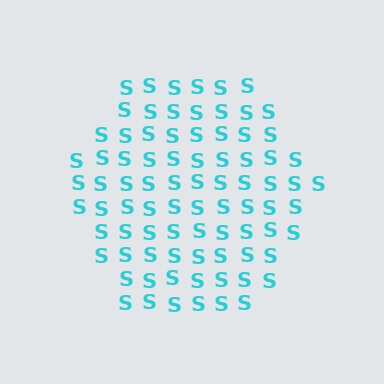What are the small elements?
The small elements are letter S's.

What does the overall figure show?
The overall figure shows a hexagon.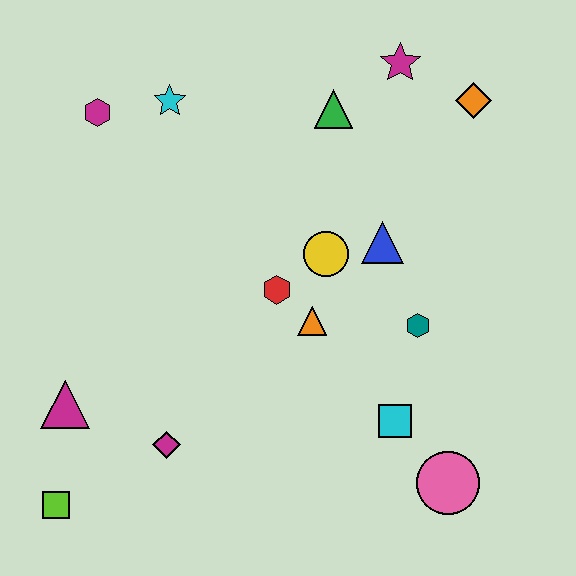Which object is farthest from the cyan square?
The magenta hexagon is farthest from the cyan square.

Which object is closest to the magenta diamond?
The magenta triangle is closest to the magenta diamond.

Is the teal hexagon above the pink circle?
Yes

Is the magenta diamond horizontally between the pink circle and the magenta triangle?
Yes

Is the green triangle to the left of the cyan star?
No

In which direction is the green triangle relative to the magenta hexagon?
The green triangle is to the right of the magenta hexagon.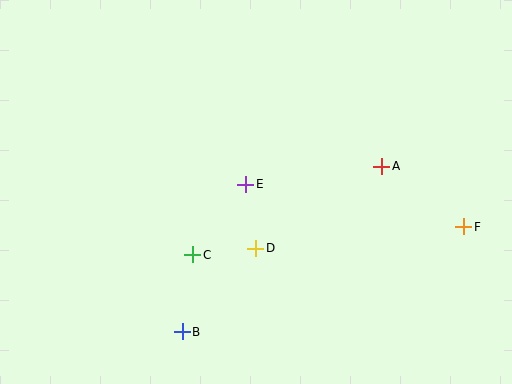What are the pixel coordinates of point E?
Point E is at (246, 184).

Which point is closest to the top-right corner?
Point A is closest to the top-right corner.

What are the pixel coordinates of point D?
Point D is at (256, 248).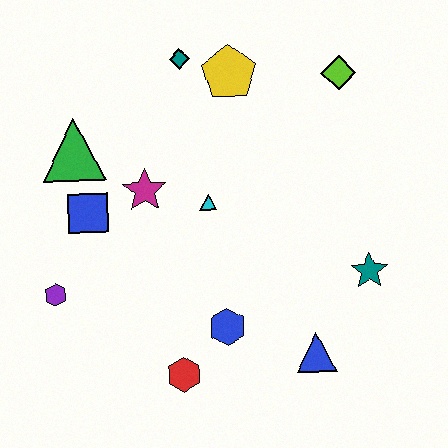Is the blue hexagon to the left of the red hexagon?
No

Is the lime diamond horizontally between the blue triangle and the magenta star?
No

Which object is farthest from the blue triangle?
The teal diamond is farthest from the blue triangle.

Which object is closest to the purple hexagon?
The blue square is closest to the purple hexagon.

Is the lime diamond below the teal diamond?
Yes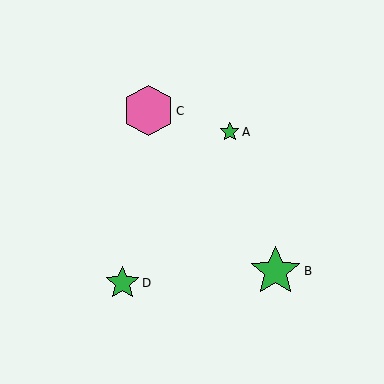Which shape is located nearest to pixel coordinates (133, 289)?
The green star (labeled D) at (122, 283) is nearest to that location.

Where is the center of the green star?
The center of the green star is at (230, 132).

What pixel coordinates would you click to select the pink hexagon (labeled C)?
Click at (148, 111) to select the pink hexagon C.